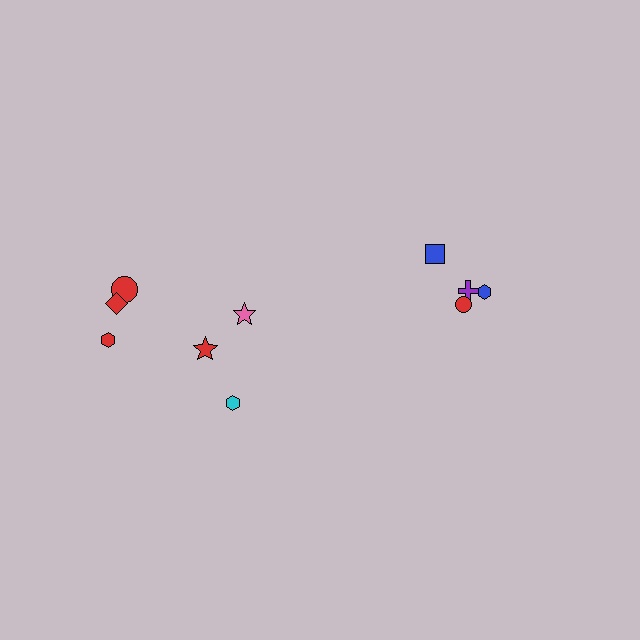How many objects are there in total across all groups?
There are 10 objects.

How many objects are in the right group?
There are 4 objects.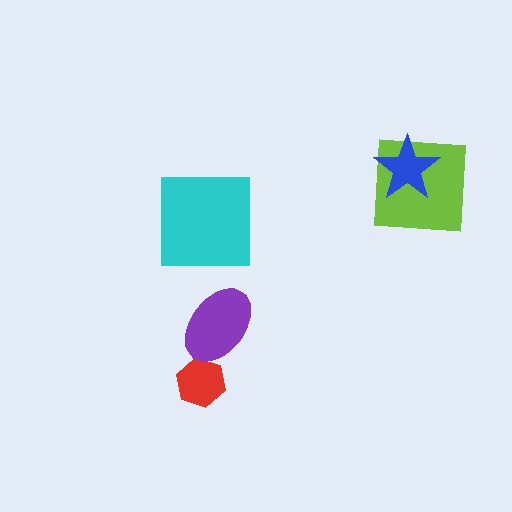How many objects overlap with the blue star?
1 object overlaps with the blue star.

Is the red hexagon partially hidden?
Yes, it is partially covered by another shape.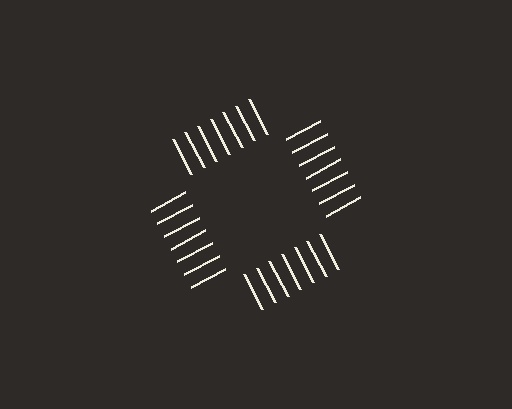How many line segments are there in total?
28 — 7 along each of the 4 edges.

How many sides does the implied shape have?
4 sides — the line-ends trace a square.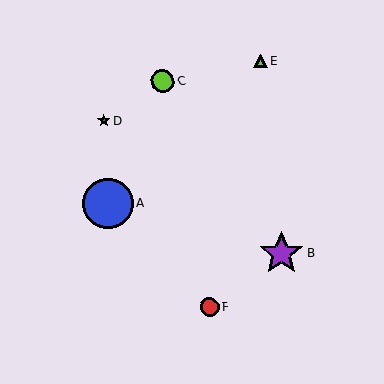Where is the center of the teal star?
The center of the teal star is at (104, 121).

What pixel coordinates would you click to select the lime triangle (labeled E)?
Click at (261, 61) to select the lime triangle E.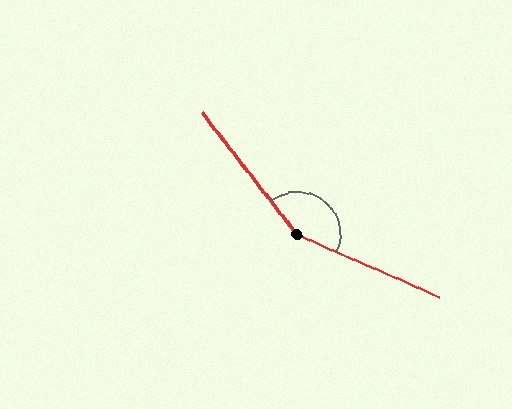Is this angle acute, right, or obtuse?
It is obtuse.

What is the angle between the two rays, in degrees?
Approximately 152 degrees.